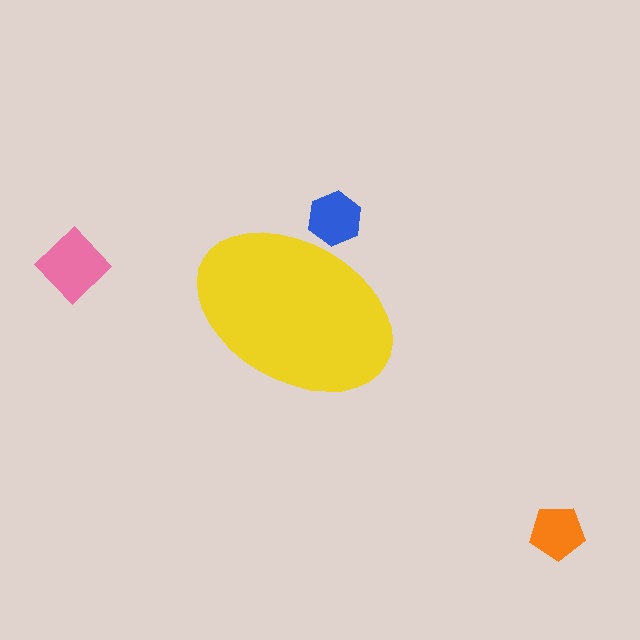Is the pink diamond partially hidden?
No, the pink diamond is fully visible.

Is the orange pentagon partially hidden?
No, the orange pentagon is fully visible.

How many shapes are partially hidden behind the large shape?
1 shape is partially hidden.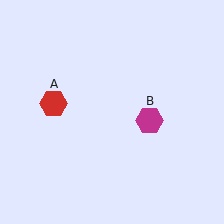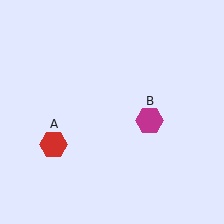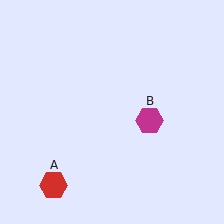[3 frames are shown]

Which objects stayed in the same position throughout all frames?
Magenta hexagon (object B) remained stationary.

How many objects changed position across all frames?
1 object changed position: red hexagon (object A).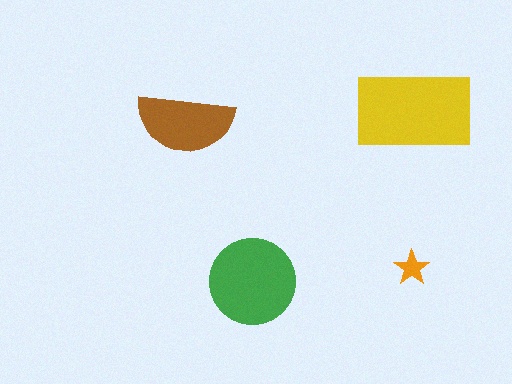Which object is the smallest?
The orange star.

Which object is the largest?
The yellow rectangle.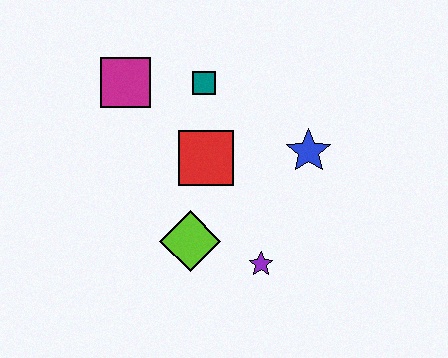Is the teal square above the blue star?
Yes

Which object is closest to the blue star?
The red square is closest to the blue star.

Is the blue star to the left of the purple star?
No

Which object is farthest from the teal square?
The purple star is farthest from the teal square.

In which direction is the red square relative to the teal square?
The red square is below the teal square.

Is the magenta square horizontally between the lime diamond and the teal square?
No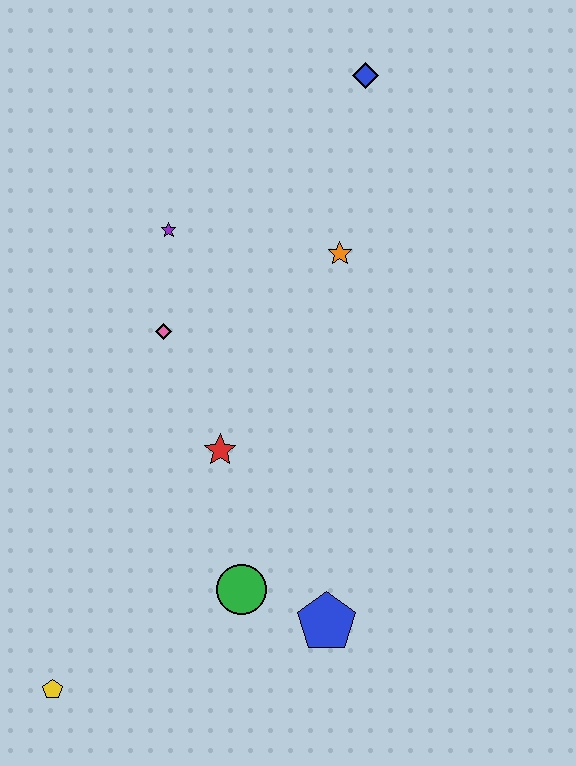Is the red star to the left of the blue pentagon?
Yes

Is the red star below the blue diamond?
Yes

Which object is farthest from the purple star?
The yellow pentagon is farthest from the purple star.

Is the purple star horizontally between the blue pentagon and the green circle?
No